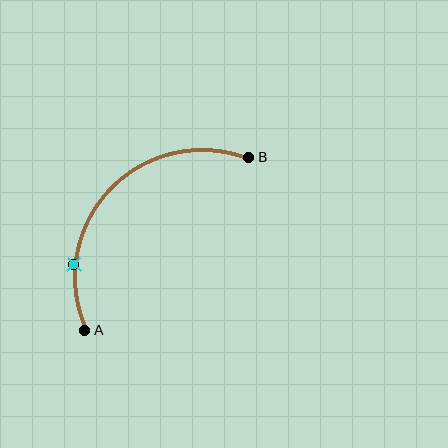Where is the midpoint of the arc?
The arc midpoint is the point on the curve farthest from the straight line joining A and B. It sits above and to the left of that line.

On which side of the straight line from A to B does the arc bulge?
The arc bulges above and to the left of the straight line connecting A and B.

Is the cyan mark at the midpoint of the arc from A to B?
No. The cyan mark lies on the arc but is closer to endpoint A. The arc midpoint would be at the point on the curve equidistant along the arc from both A and B.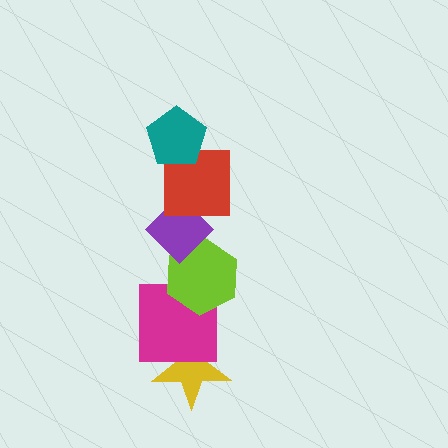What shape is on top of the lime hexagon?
The purple diamond is on top of the lime hexagon.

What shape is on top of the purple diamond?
The red square is on top of the purple diamond.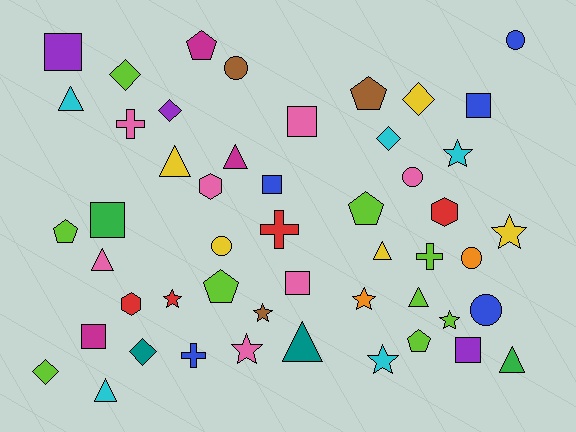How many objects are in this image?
There are 50 objects.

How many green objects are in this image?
There are 2 green objects.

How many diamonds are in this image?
There are 6 diamonds.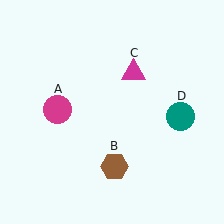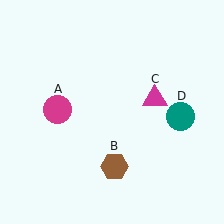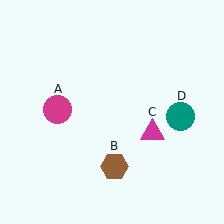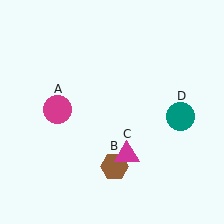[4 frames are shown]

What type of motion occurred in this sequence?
The magenta triangle (object C) rotated clockwise around the center of the scene.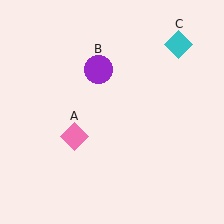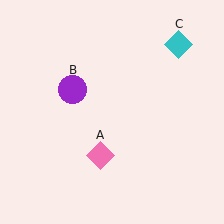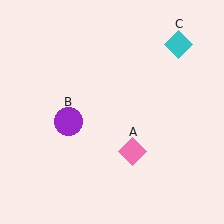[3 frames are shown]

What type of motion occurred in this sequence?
The pink diamond (object A), purple circle (object B) rotated counterclockwise around the center of the scene.